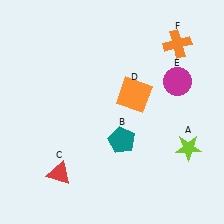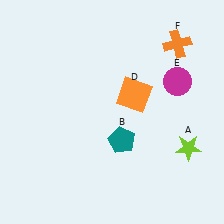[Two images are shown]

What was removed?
The red triangle (C) was removed in Image 2.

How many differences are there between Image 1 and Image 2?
There is 1 difference between the two images.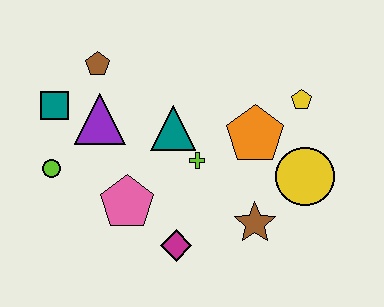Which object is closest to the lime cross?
The teal triangle is closest to the lime cross.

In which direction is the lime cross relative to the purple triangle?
The lime cross is to the right of the purple triangle.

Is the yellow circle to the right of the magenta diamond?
Yes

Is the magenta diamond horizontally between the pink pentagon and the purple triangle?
No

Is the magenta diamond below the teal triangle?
Yes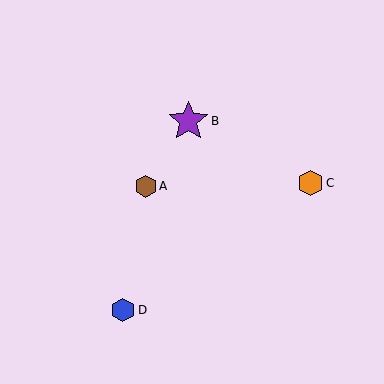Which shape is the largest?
The purple star (labeled B) is the largest.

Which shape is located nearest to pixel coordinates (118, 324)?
The blue hexagon (labeled D) at (123, 310) is nearest to that location.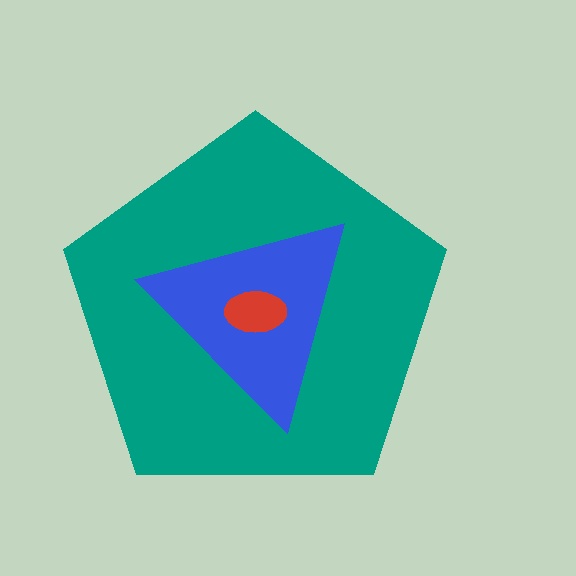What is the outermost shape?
The teal pentagon.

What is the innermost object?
The red ellipse.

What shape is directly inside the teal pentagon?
The blue triangle.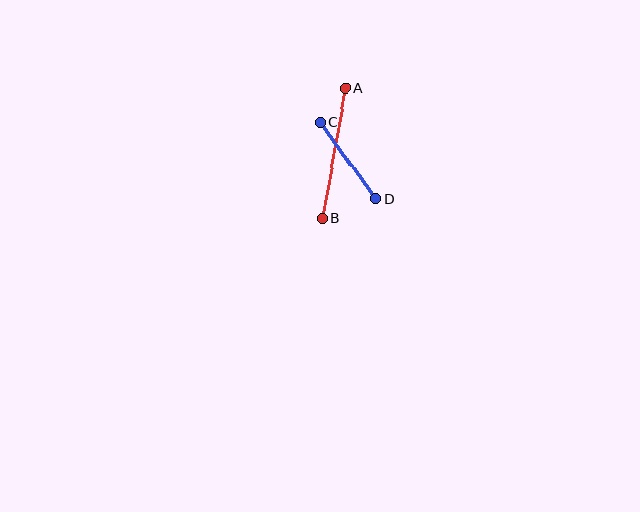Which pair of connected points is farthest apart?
Points A and B are farthest apart.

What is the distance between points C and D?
The distance is approximately 95 pixels.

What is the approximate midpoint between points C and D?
The midpoint is at approximately (348, 161) pixels.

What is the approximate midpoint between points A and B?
The midpoint is at approximately (334, 153) pixels.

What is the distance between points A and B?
The distance is approximately 132 pixels.